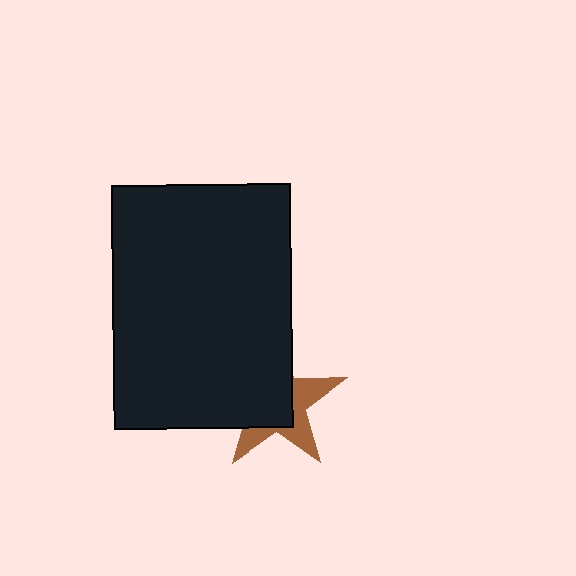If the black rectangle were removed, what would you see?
You would see the complete brown star.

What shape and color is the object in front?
The object in front is a black rectangle.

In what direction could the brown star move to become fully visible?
The brown star could move toward the lower-right. That would shift it out from behind the black rectangle entirely.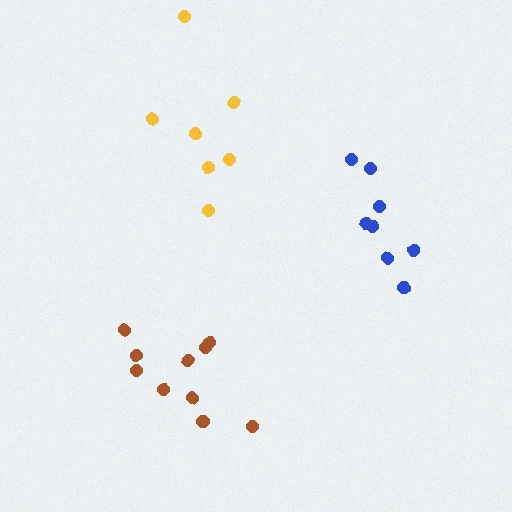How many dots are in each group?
Group 1: 10 dots, Group 2: 7 dots, Group 3: 8 dots (25 total).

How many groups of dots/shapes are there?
There are 3 groups.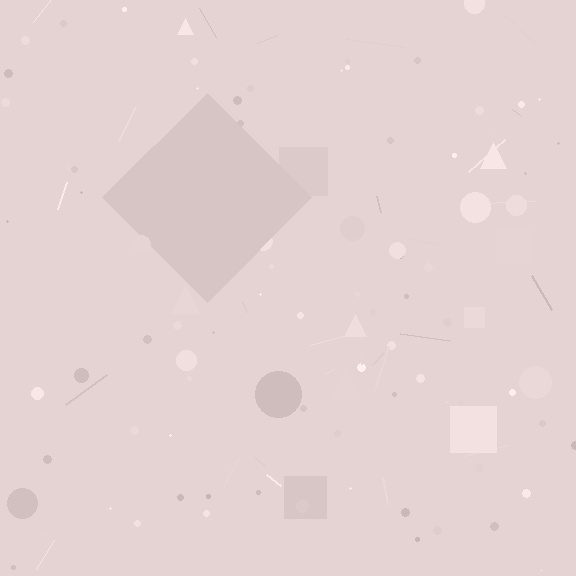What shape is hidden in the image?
A diamond is hidden in the image.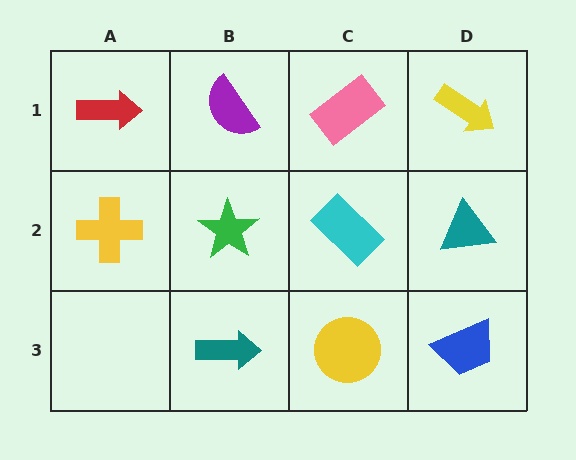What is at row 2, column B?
A green star.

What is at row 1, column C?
A pink rectangle.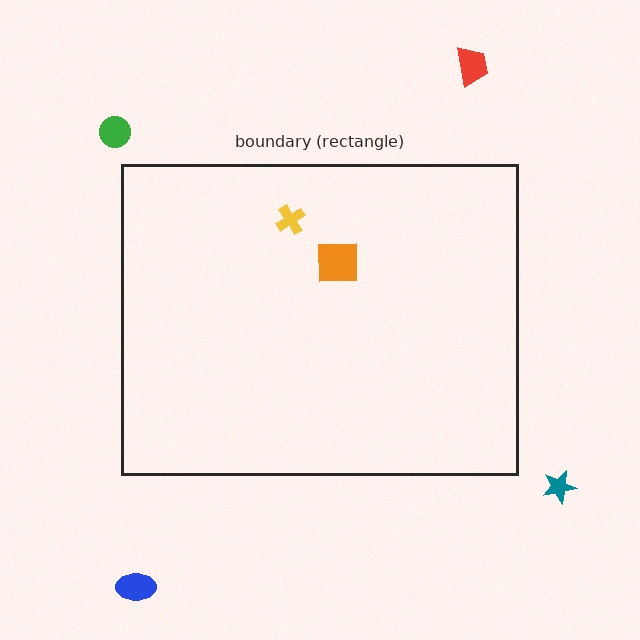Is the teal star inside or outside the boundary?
Outside.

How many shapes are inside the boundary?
2 inside, 4 outside.